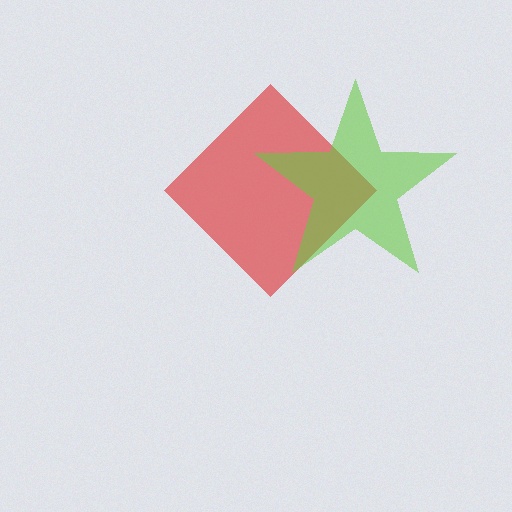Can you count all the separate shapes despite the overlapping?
Yes, there are 2 separate shapes.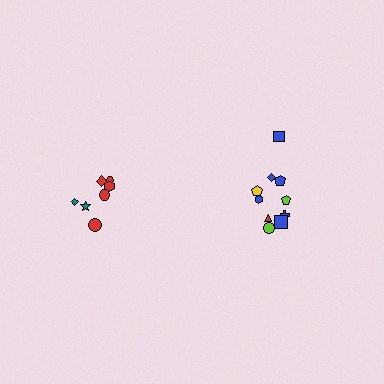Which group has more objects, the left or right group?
The right group.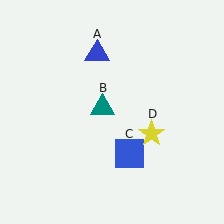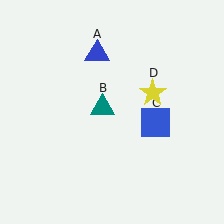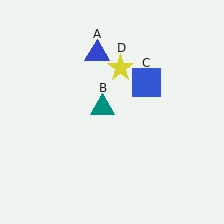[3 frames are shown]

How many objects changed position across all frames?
2 objects changed position: blue square (object C), yellow star (object D).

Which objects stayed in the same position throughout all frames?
Blue triangle (object A) and teal triangle (object B) remained stationary.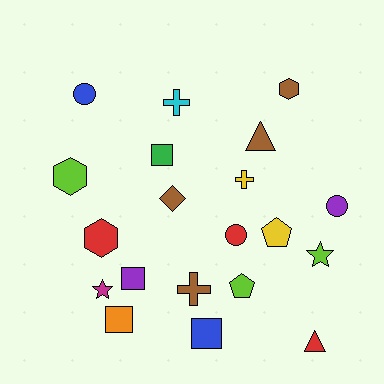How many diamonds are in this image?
There is 1 diamond.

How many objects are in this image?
There are 20 objects.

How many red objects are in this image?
There are 3 red objects.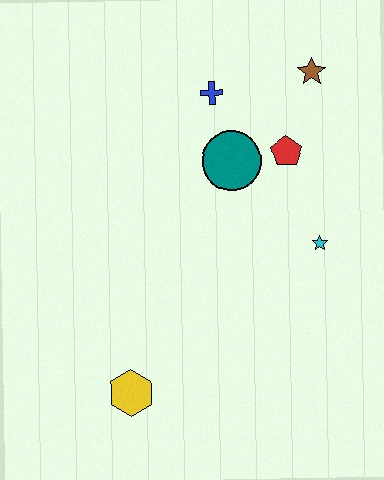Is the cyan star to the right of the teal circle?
Yes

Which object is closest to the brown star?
The red pentagon is closest to the brown star.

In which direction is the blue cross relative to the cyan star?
The blue cross is above the cyan star.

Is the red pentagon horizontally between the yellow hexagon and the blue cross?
No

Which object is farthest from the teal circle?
The yellow hexagon is farthest from the teal circle.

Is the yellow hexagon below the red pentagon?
Yes